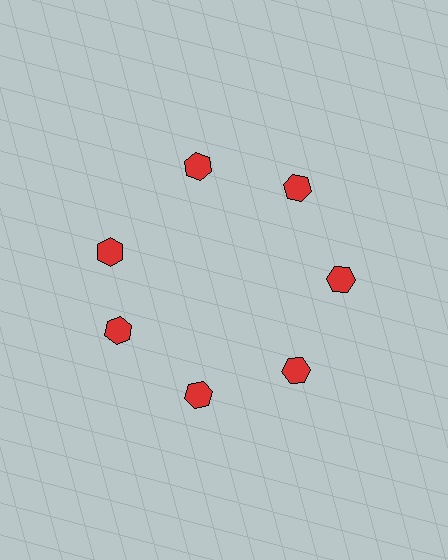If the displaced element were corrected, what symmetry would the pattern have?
It would have 7-fold rotational symmetry — the pattern would map onto itself every 51 degrees.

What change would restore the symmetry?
The symmetry would be restored by rotating it back into even spacing with its neighbors so that all 7 hexagons sit at equal angles and equal distance from the center.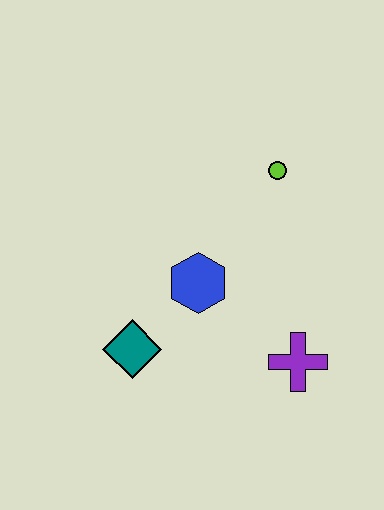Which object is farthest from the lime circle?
The teal diamond is farthest from the lime circle.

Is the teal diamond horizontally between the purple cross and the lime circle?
No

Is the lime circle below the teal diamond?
No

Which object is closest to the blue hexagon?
The teal diamond is closest to the blue hexagon.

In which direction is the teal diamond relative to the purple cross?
The teal diamond is to the left of the purple cross.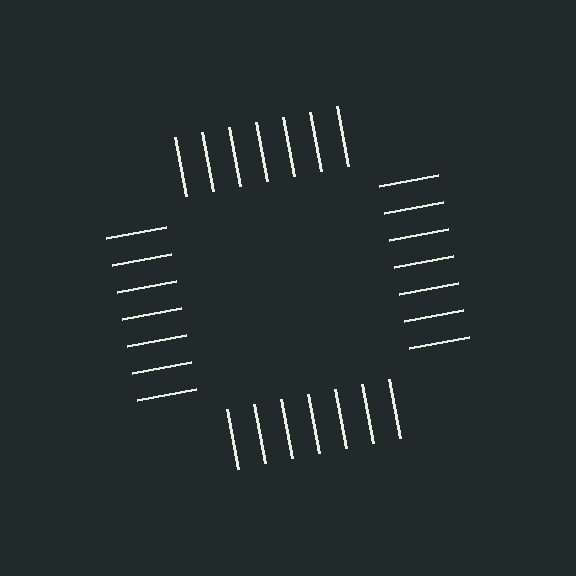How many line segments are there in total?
28 — 7 along each of the 4 edges.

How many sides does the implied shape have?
4 sides — the line-ends trace a square.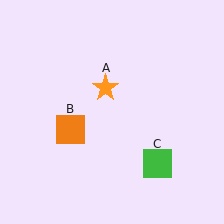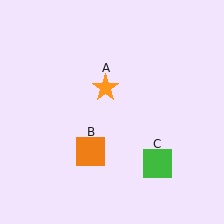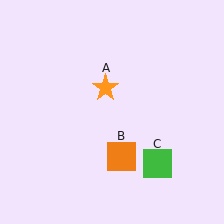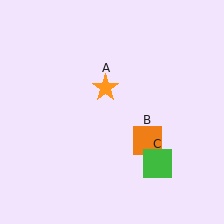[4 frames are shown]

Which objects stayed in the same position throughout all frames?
Orange star (object A) and green square (object C) remained stationary.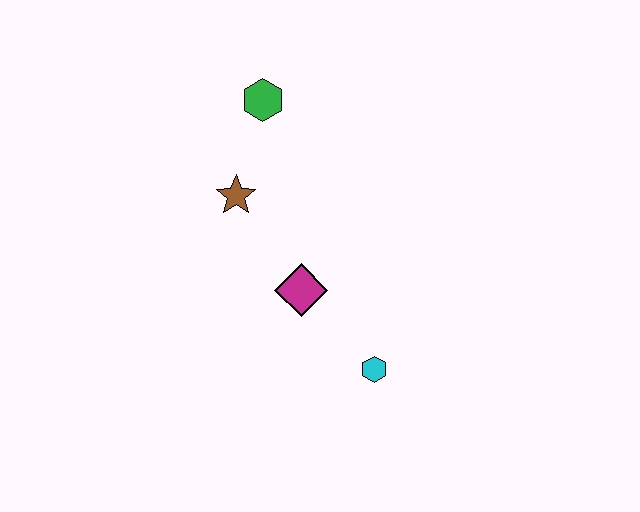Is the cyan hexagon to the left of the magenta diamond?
No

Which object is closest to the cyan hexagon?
The magenta diamond is closest to the cyan hexagon.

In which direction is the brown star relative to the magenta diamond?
The brown star is above the magenta diamond.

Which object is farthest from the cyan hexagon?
The green hexagon is farthest from the cyan hexagon.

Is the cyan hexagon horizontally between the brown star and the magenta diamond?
No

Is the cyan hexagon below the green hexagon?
Yes